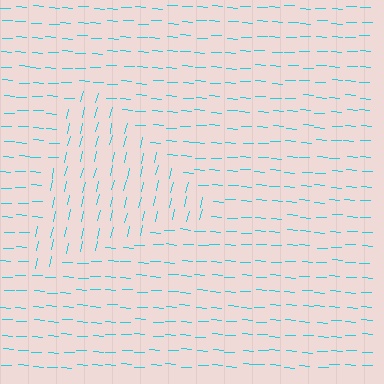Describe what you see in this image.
The image is filled with small cyan line segments. A triangle region in the image has lines oriented differently from the surrounding lines, creating a visible texture boundary.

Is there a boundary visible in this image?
Yes, there is a texture boundary formed by a change in line orientation.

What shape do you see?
I see a triangle.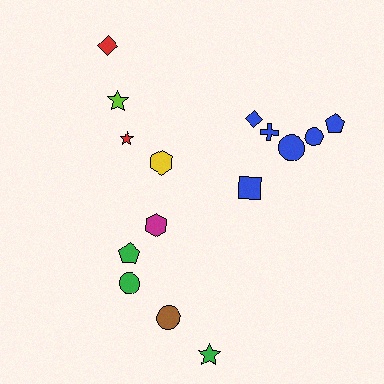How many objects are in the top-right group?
There are 6 objects.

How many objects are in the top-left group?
There are 4 objects.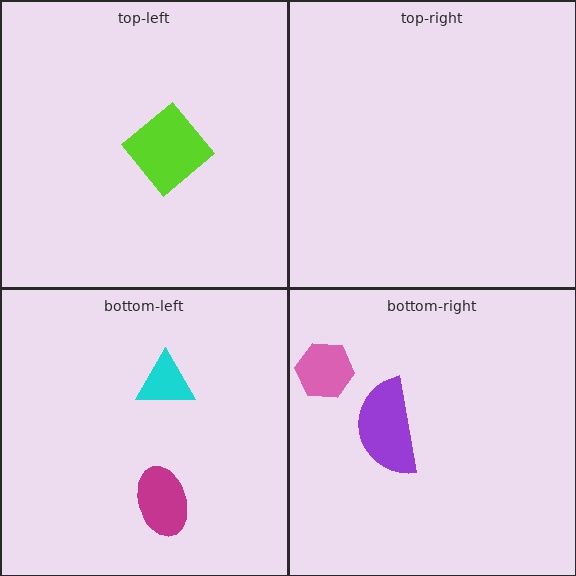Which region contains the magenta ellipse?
The bottom-left region.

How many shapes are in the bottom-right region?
2.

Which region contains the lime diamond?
The top-left region.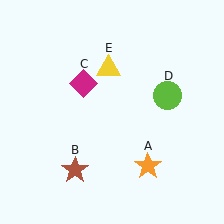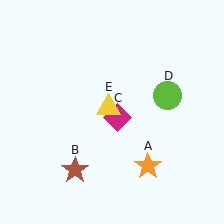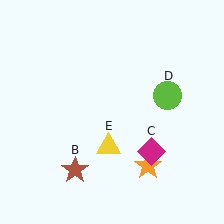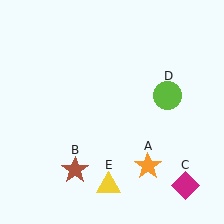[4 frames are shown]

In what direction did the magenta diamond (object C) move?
The magenta diamond (object C) moved down and to the right.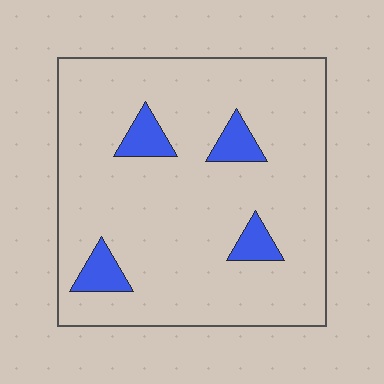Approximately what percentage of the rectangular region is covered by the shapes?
Approximately 10%.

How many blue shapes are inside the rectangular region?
4.